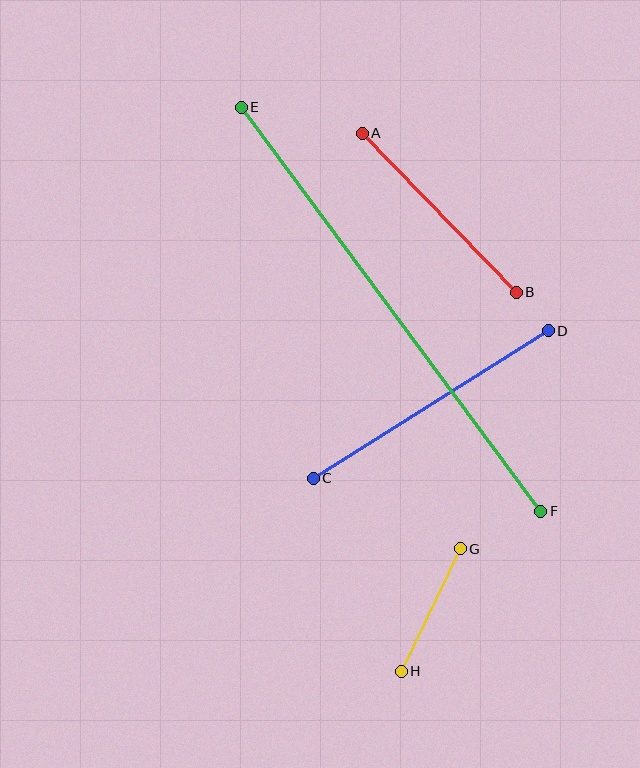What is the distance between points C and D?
The distance is approximately 277 pixels.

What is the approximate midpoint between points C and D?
The midpoint is at approximately (431, 404) pixels.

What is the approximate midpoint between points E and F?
The midpoint is at approximately (391, 309) pixels.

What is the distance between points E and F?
The distance is approximately 503 pixels.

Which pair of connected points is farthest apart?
Points E and F are farthest apart.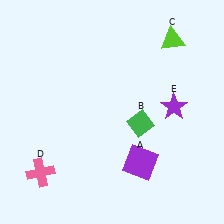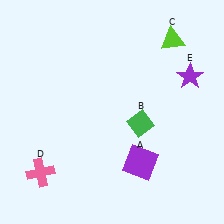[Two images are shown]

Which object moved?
The purple star (E) moved up.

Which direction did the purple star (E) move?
The purple star (E) moved up.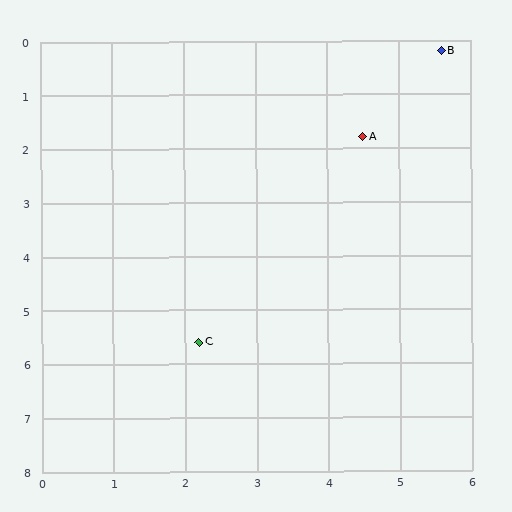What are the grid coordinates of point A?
Point A is at approximately (4.5, 1.8).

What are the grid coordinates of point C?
Point C is at approximately (2.2, 5.6).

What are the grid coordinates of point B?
Point B is at approximately (5.6, 0.2).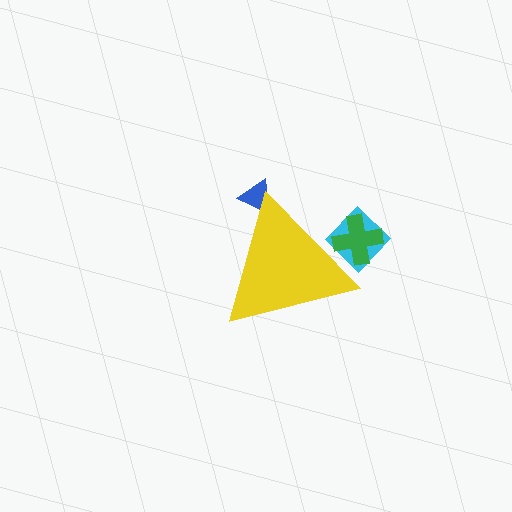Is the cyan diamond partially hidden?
Yes, the cyan diamond is partially hidden behind the yellow triangle.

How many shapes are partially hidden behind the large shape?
3 shapes are partially hidden.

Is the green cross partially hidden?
Yes, the green cross is partially hidden behind the yellow triangle.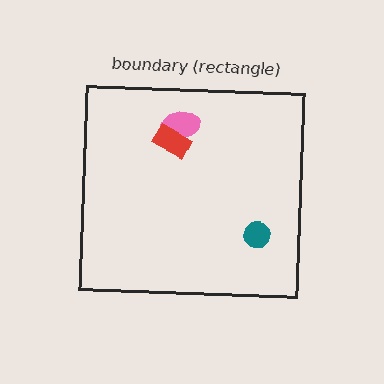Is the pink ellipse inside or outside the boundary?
Inside.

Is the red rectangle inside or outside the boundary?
Inside.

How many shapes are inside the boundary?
3 inside, 0 outside.